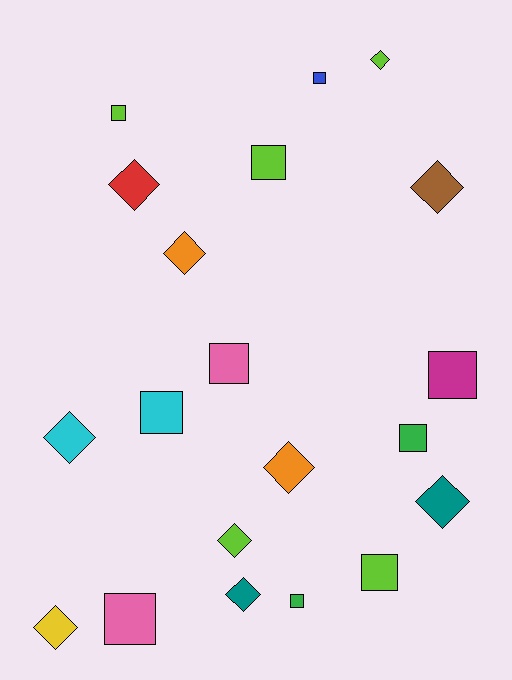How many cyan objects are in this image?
There are 2 cyan objects.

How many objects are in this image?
There are 20 objects.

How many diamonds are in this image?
There are 10 diamonds.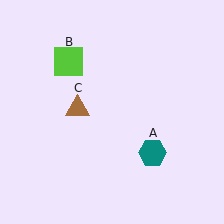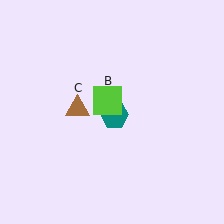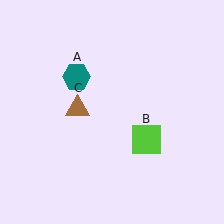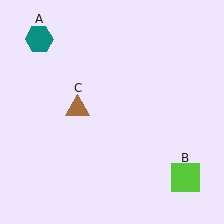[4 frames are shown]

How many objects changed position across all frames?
2 objects changed position: teal hexagon (object A), lime square (object B).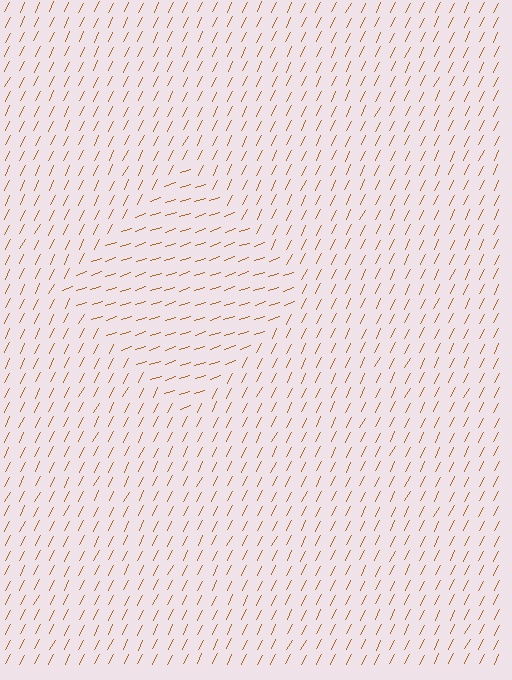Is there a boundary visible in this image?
Yes, there is a texture boundary formed by a change in line orientation.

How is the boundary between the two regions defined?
The boundary is defined purely by a change in line orientation (approximately 45 degrees difference). All lines are the same color and thickness.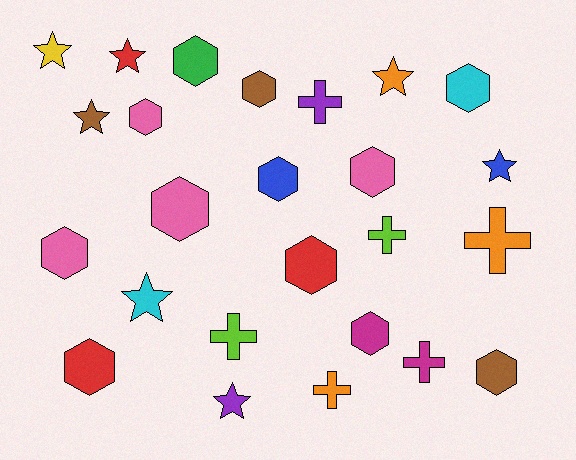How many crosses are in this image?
There are 6 crosses.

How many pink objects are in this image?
There are 4 pink objects.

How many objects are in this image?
There are 25 objects.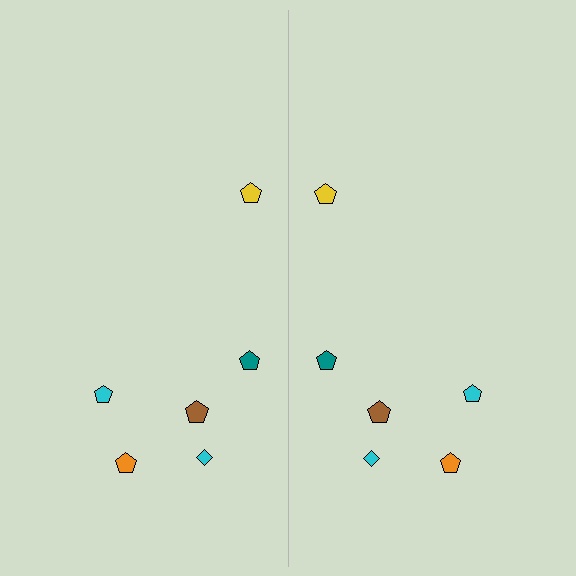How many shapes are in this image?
There are 12 shapes in this image.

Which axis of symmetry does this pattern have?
The pattern has a vertical axis of symmetry running through the center of the image.